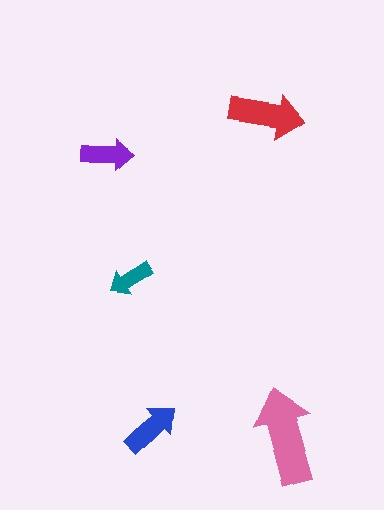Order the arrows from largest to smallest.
the pink one, the red one, the blue one, the purple one, the teal one.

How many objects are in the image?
There are 5 objects in the image.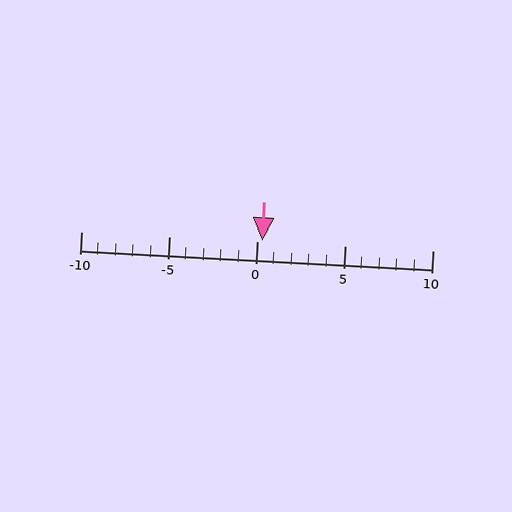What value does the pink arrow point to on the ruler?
The pink arrow points to approximately 0.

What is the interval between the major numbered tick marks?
The major tick marks are spaced 5 units apart.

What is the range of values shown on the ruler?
The ruler shows values from -10 to 10.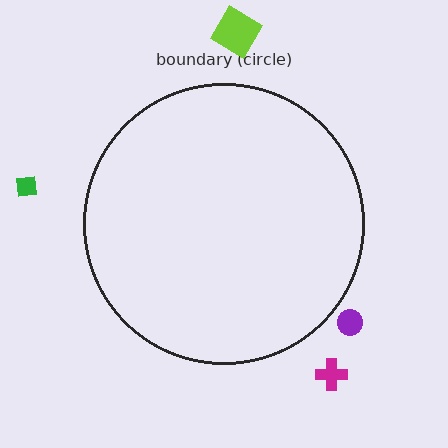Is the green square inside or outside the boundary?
Outside.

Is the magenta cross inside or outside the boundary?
Outside.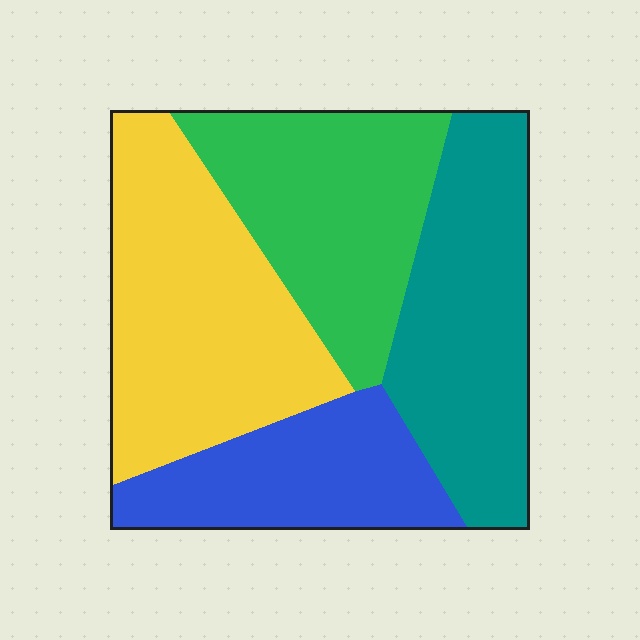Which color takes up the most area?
Yellow, at roughly 30%.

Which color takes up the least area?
Blue, at roughly 20%.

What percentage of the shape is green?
Green takes up about one quarter (1/4) of the shape.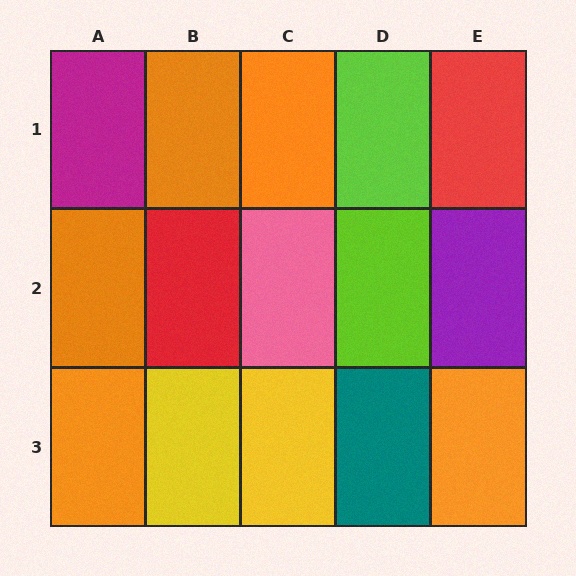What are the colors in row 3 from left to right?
Orange, yellow, yellow, teal, orange.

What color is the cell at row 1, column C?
Orange.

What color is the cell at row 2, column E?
Purple.